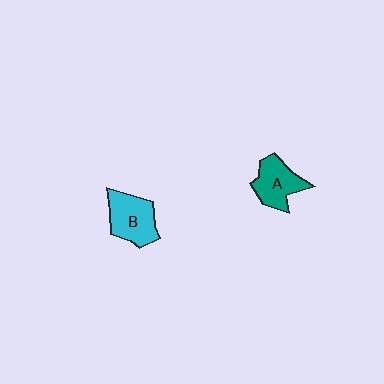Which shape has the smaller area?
Shape A (teal).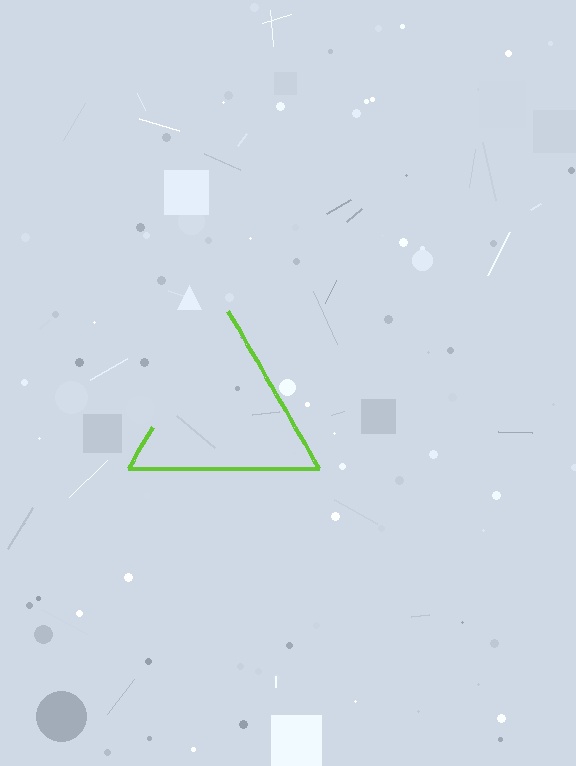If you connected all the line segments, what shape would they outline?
They would outline a triangle.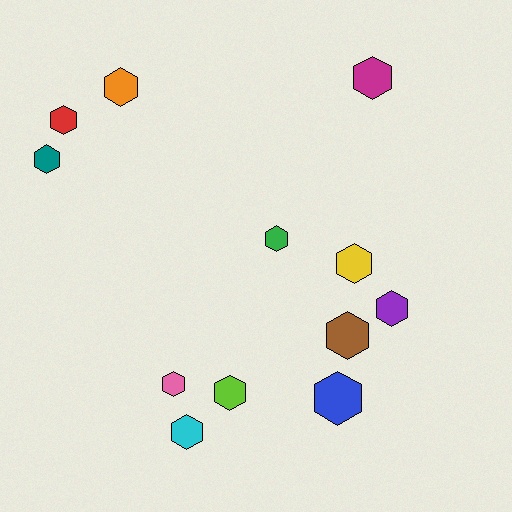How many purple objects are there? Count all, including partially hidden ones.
There is 1 purple object.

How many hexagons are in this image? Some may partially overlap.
There are 12 hexagons.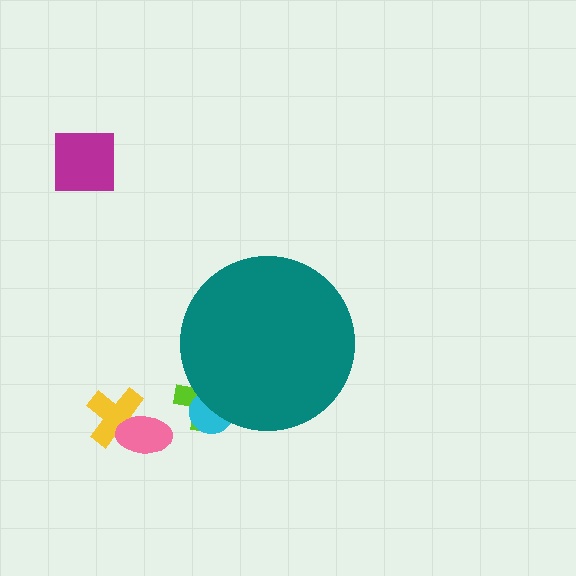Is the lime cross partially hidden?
Yes, the lime cross is partially hidden behind the teal circle.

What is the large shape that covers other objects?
A teal circle.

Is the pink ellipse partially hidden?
No, the pink ellipse is fully visible.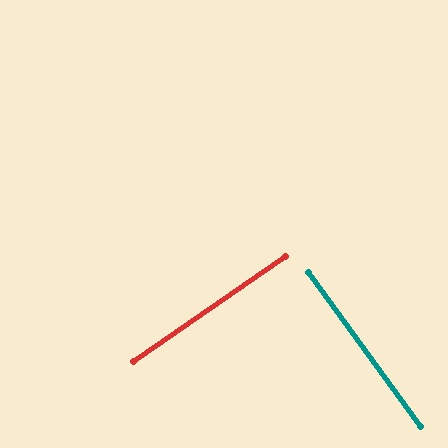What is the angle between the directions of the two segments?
Approximately 88 degrees.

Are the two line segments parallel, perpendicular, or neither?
Perpendicular — they meet at approximately 88°.